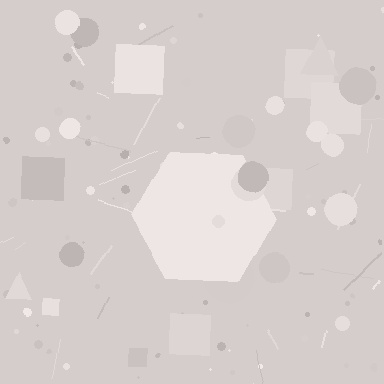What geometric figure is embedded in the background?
A hexagon is embedded in the background.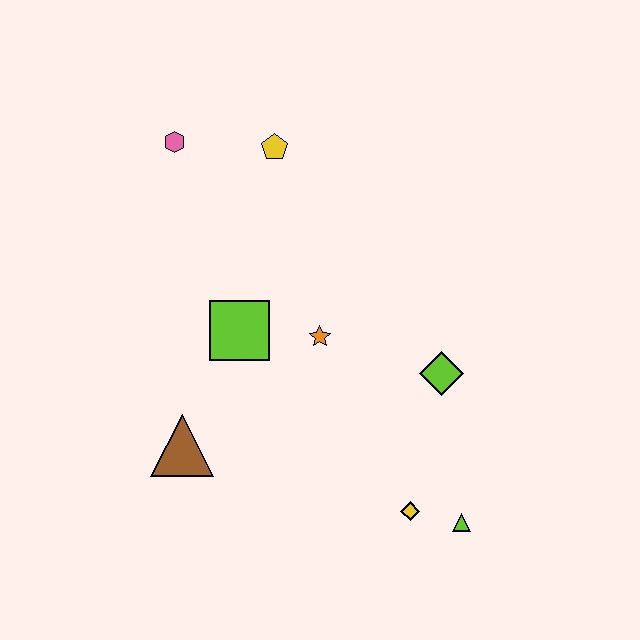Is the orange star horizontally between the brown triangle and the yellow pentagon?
No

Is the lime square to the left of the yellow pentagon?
Yes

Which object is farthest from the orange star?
The pink hexagon is farthest from the orange star.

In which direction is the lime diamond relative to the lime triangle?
The lime diamond is above the lime triangle.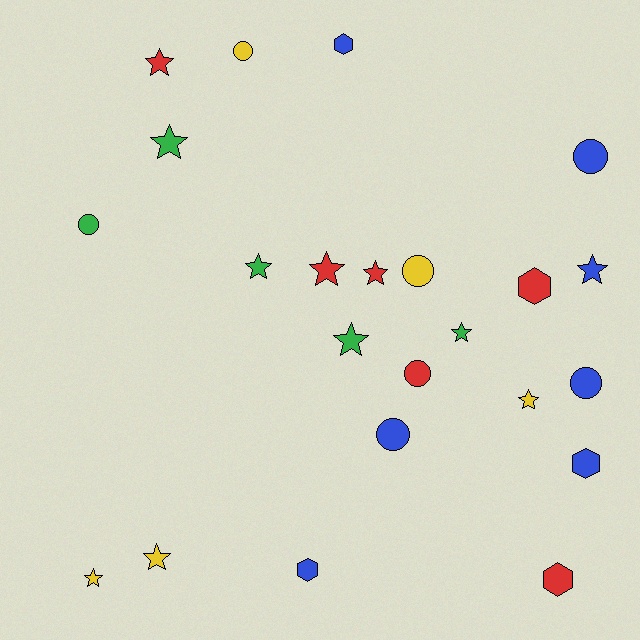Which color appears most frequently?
Blue, with 7 objects.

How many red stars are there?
There are 3 red stars.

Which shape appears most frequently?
Star, with 11 objects.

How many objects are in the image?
There are 23 objects.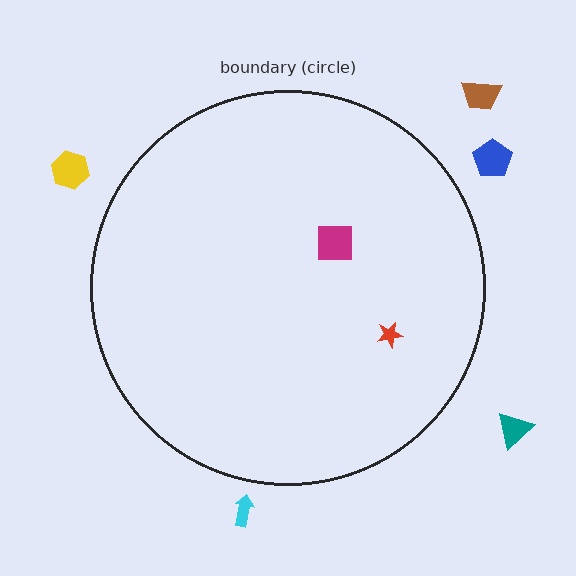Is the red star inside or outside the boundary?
Inside.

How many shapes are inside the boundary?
2 inside, 5 outside.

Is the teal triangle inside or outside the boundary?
Outside.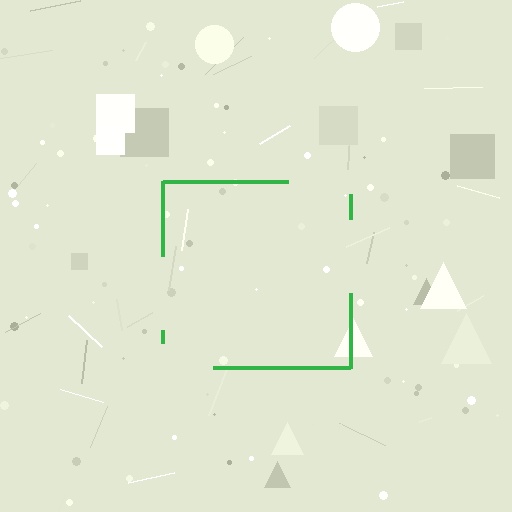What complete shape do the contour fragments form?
The contour fragments form a square.